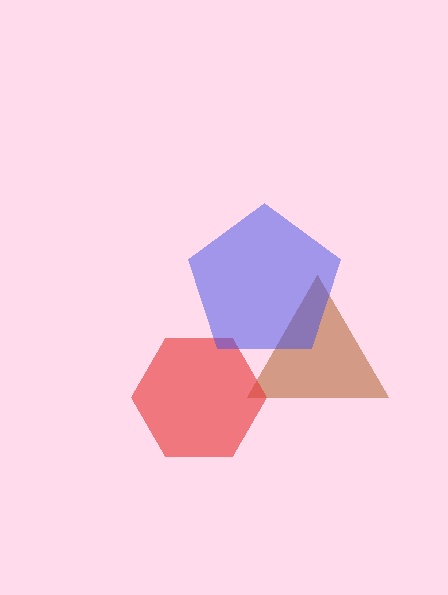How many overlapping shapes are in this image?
There are 3 overlapping shapes in the image.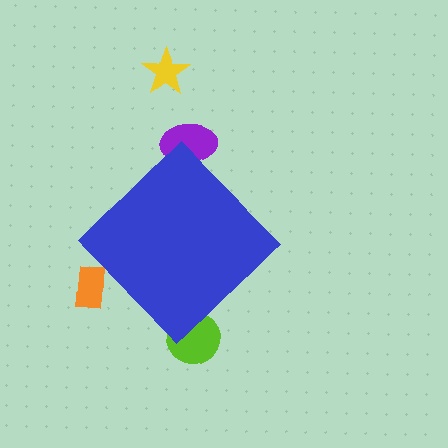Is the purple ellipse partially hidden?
Yes, the purple ellipse is partially hidden behind the blue diamond.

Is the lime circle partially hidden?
Yes, the lime circle is partially hidden behind the blue diamond.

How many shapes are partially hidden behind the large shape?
3 shapes are partially hidden.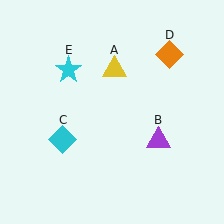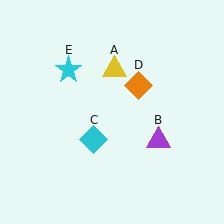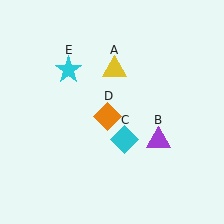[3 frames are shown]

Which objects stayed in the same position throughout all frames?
Yellow triangle (object A) and purple triangle (object B) and cyan star (object E) remained stationary.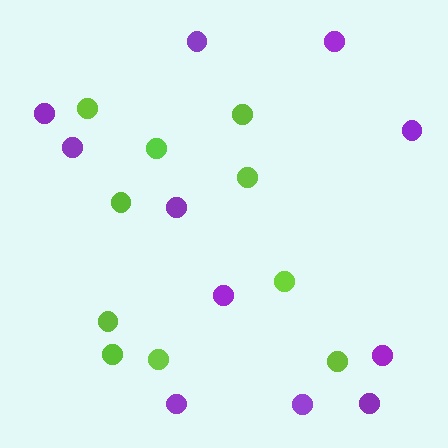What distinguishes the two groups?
There are 2 groups: one group of lime circles (10) and one group of purple circles (11).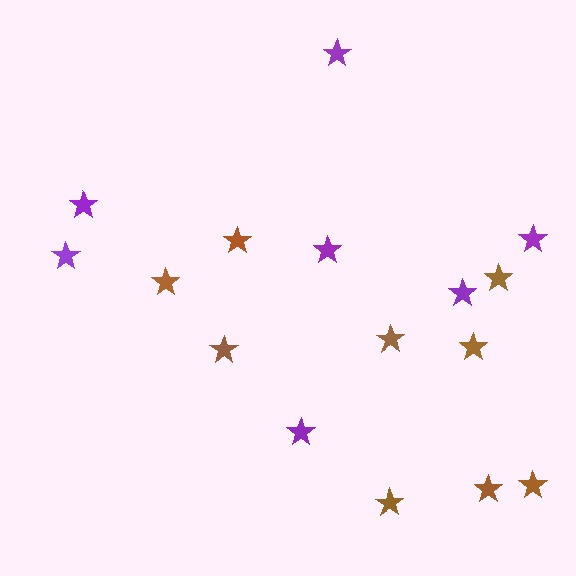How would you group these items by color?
There are 2 groups: one group of purple stars (7) and one group of brown stars (9).